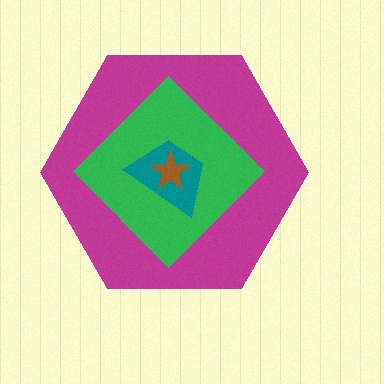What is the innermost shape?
The brown star.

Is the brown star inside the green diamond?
Yes.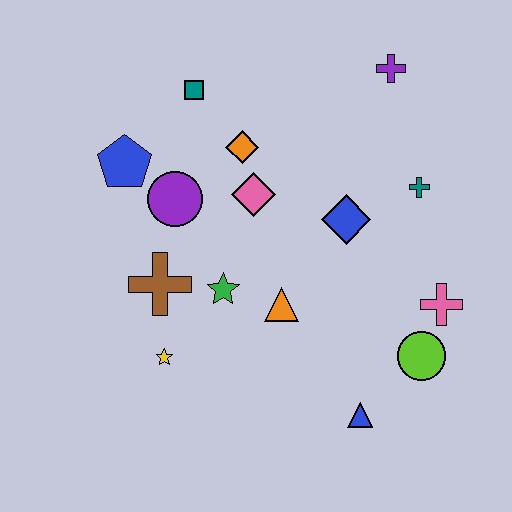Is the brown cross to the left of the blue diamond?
Yes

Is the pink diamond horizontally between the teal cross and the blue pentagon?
Yes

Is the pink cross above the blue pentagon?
No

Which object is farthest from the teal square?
The blue triangle is farthest from the teal square.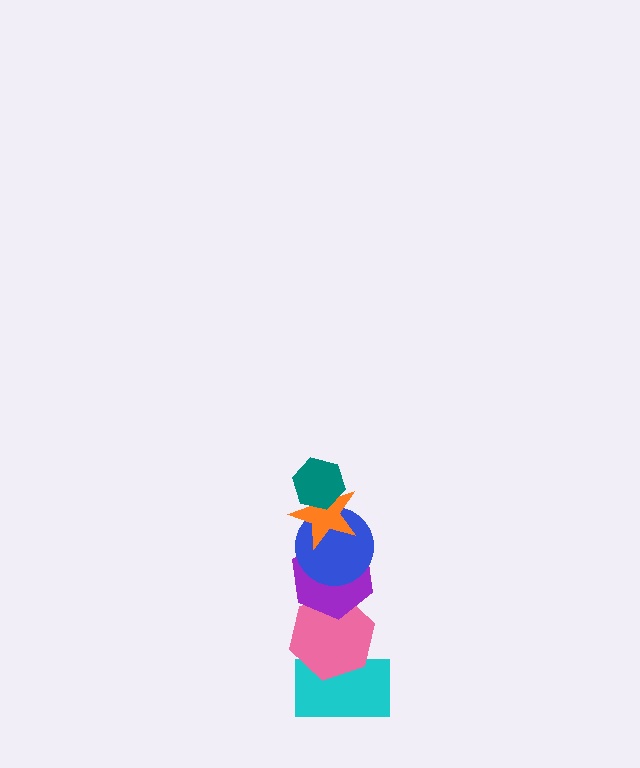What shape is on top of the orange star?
The teal hexagon is on top of the orange star.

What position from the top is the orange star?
The orange star is 2nd from the top.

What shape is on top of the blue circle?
The orange star is on top of the blue circle.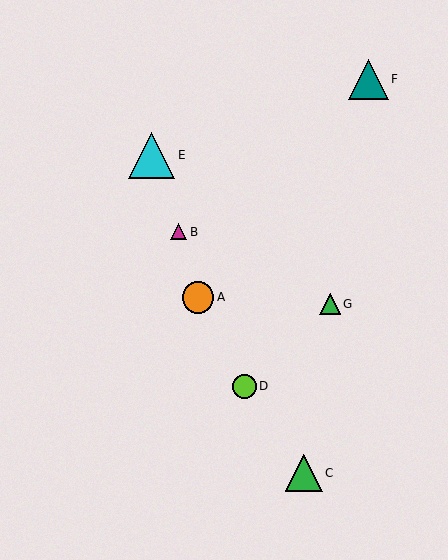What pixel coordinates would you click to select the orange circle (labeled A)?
Click at (198, 297) to select the orange circle A.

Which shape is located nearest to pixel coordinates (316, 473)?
The green triangle (labeled C) at (304, 473) is nearest to that location.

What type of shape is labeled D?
Shape D is a lime circle.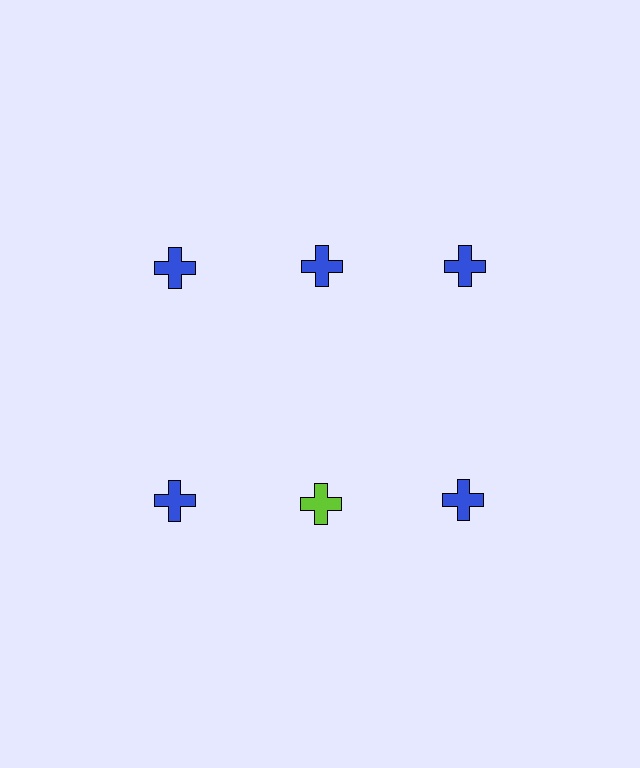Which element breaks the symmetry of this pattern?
The lime cross in the second row, second from left column breaks the symmetry. All other shapes are blue crosses.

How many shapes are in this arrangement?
There are 6 shapes arranged in a grid pattern.